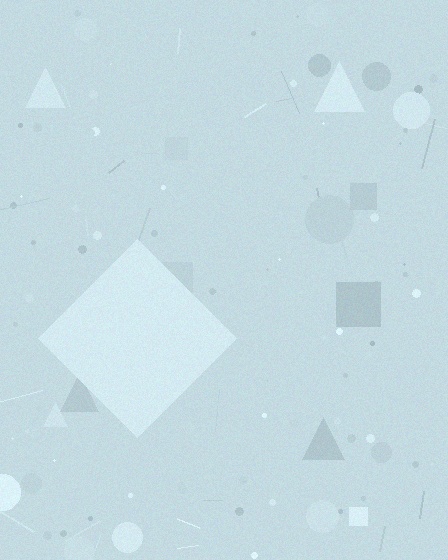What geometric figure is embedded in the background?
A diamond is embedded in the background.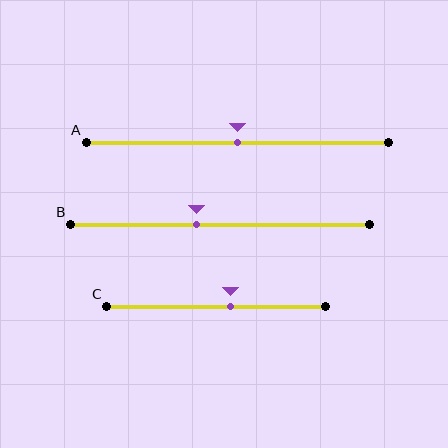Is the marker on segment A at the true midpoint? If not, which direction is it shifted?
Yes, the marker on segment A is at the true midpoint.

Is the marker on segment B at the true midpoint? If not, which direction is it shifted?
No, the marker on segment B is shifted to the left by about 8% of the segment length.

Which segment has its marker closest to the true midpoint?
Segment A has its marker closest to the true midpoint.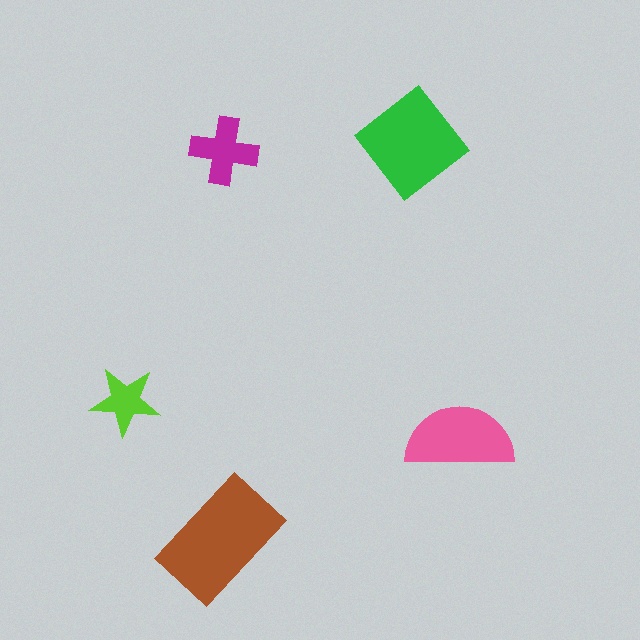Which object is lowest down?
The brown rectangle is bottommost.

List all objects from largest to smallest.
The brown rectangle, the green diamond, the pink semicircle, the magenta cross, the lime star.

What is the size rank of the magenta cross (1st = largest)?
4th.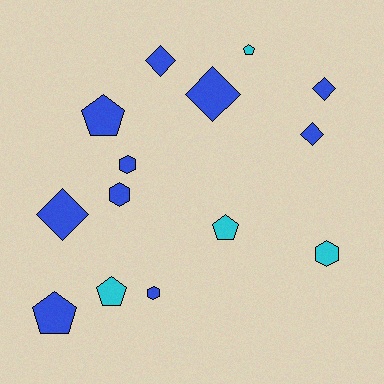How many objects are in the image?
There are 14 objects.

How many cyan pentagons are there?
There are 3 cyan pentagons.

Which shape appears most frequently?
Diamond, with 5 objects.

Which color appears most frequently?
Blue, with 10 objects.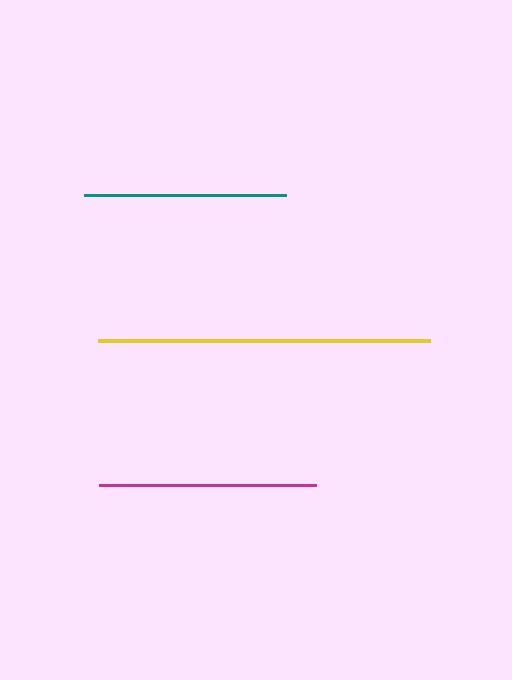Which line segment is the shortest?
The teal line is the shortest at approximately 202 pixels.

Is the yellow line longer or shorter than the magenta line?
The yellow line is longer than the magenta line.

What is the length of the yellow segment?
The yellow segment is approximately 331 pixels long.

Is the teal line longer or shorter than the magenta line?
The magenta line is longer than the teal line.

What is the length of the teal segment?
The teal segment is approximately 202 pixels long.